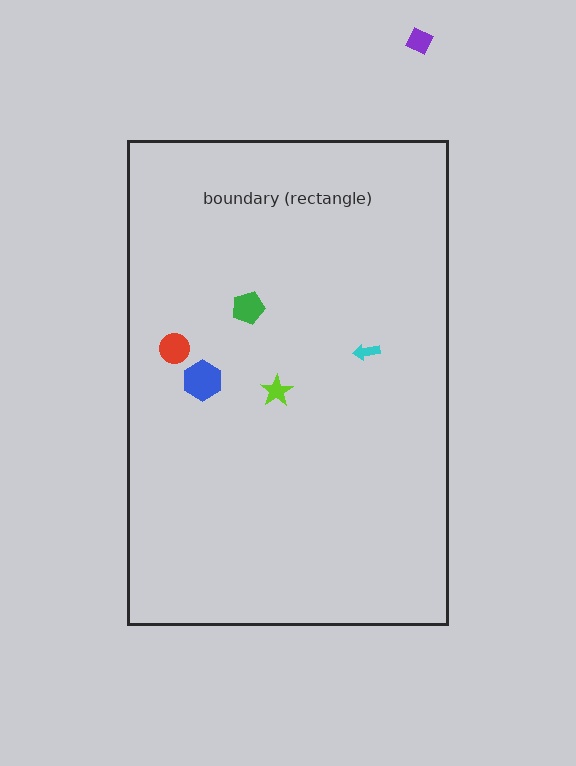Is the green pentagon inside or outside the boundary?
Inside.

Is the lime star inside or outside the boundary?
Inside.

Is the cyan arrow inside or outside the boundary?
Inside.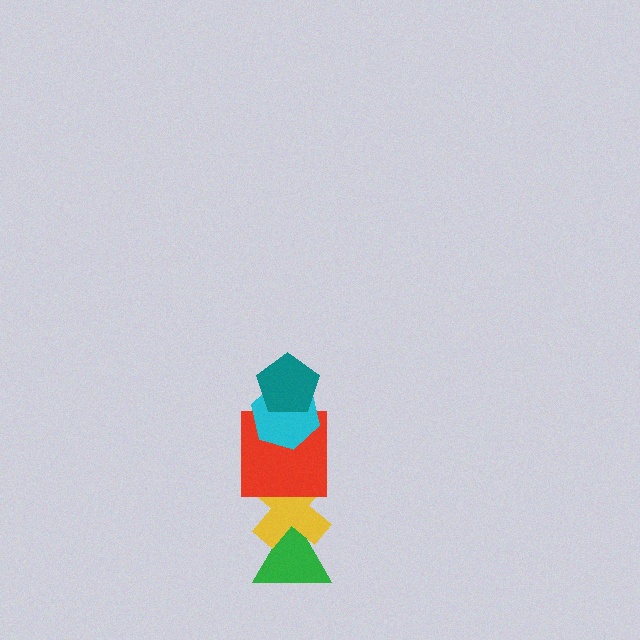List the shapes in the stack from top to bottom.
From top to bottom: the teal pentagon, the cyan hexagon, the red square, the yellow cross, the green triangle.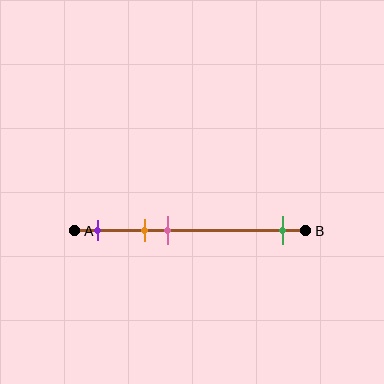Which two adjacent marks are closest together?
The orange and pink marks are the closest adjacent pair.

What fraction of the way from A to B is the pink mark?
The pink mark is approximately 40% (0.4) of the way from A to B.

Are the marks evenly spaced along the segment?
No, the marks are not evenly spaced.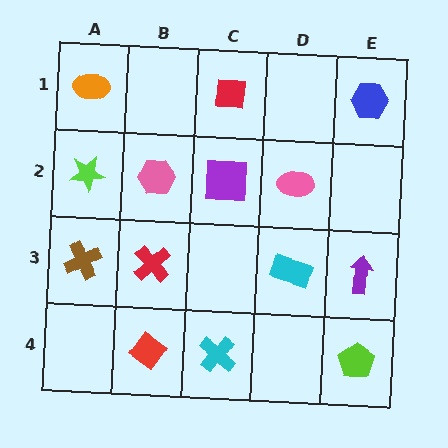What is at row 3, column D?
A cyan rectangle.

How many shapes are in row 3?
4 shapes.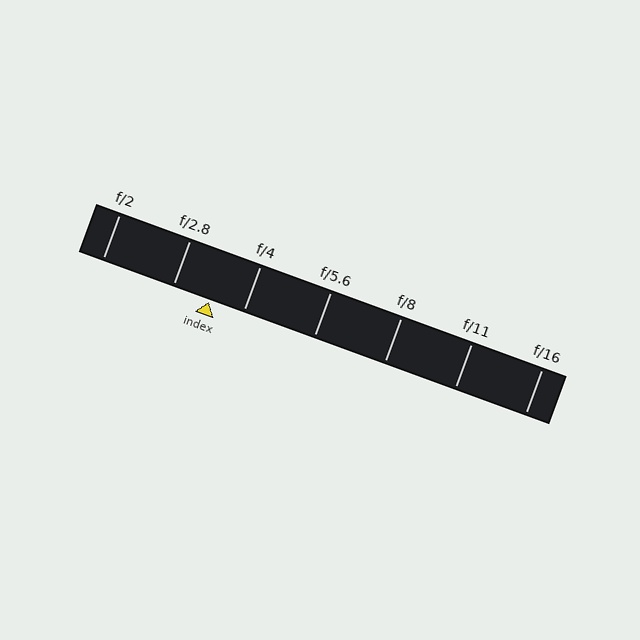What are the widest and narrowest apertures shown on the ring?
The widest aperture shown is f/2 and the narrowest is f/16.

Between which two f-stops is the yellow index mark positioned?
The index mark is between f/2.8 and f/4.